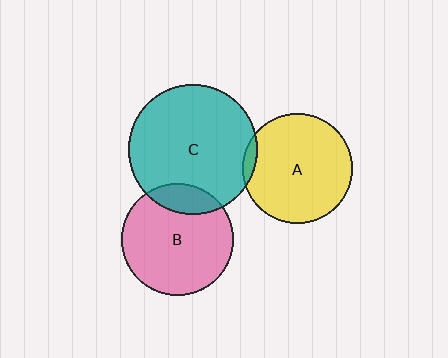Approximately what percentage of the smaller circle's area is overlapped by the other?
Approximately 15%.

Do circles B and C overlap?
Yes.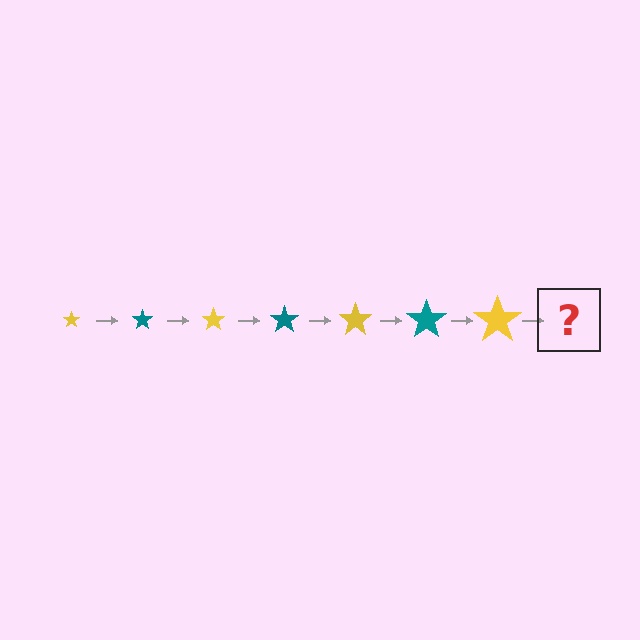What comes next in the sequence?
The next element should be a teal star, larger than the previous one.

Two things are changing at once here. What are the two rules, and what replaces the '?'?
The two rules are that the star grows larger each step and the color cycles through yellow and teal. The '?' should be a teal star, larger than the previous one.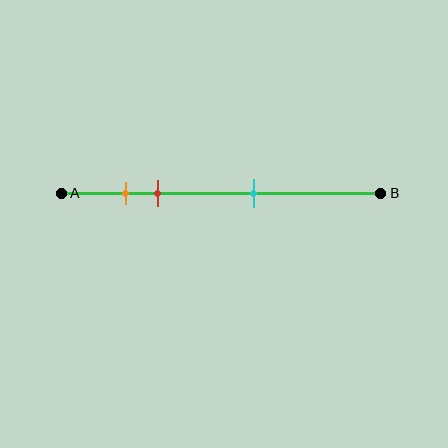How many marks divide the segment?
There are 3 marks dividing the segment.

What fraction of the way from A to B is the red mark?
The red mark is approximately 30% (0.3) of the way from A to B.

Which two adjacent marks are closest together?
The orange and red marks are the closest adjacent pair.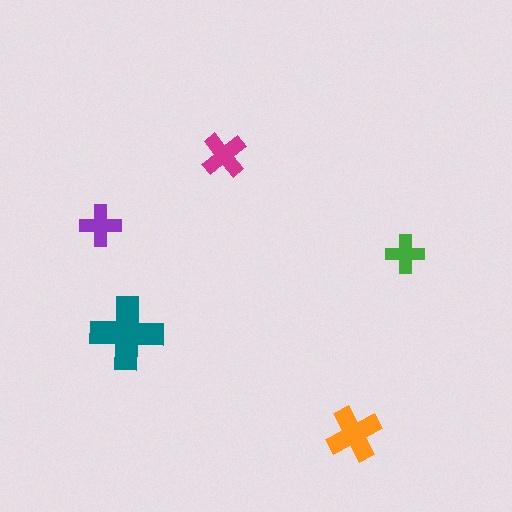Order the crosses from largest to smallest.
the teal one, the orange one, the magenta one, the purple one, the green one.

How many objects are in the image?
There are 5 objects in the image.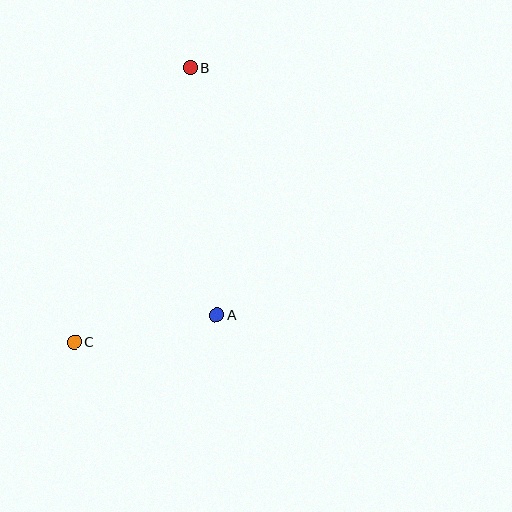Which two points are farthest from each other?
Points B and C are farthest from each other.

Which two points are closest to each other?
Points A and C are closest to each other.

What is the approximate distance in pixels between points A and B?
The distance between A and B is approximately 248 pixels.